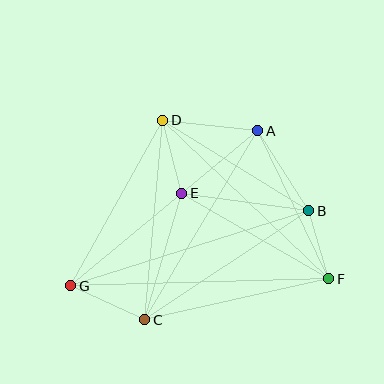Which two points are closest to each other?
Points B and F are closest to each other.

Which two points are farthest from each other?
Points F and G are farthest from each other.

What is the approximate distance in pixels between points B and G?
The distance between B and G is approximately 249 pixels.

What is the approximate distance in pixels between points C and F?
The distance between C and F is approximately 188 pixels.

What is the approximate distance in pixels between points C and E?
The distance between C and E is approximately 132 pixels.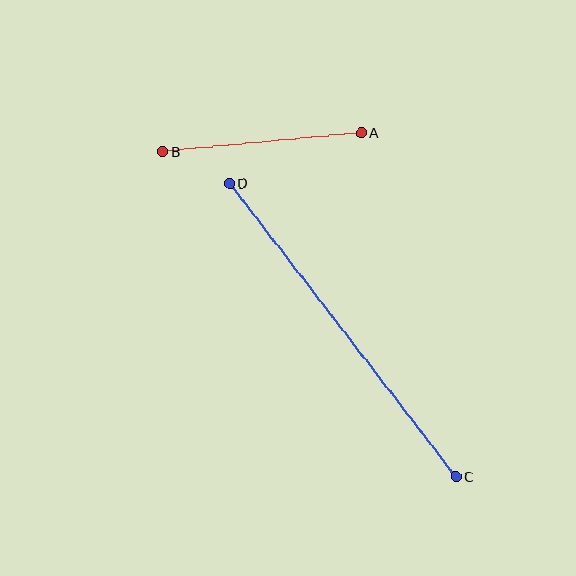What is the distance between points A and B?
The distance is approximately 199 pixels.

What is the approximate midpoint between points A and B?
The midpoint is at approximately (262, 143) pixels.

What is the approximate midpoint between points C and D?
The midpoint is at approximately (343, 330) pixels.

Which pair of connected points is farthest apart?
Points C and D are farthest apart.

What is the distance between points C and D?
The distance is approximately 370 pixels.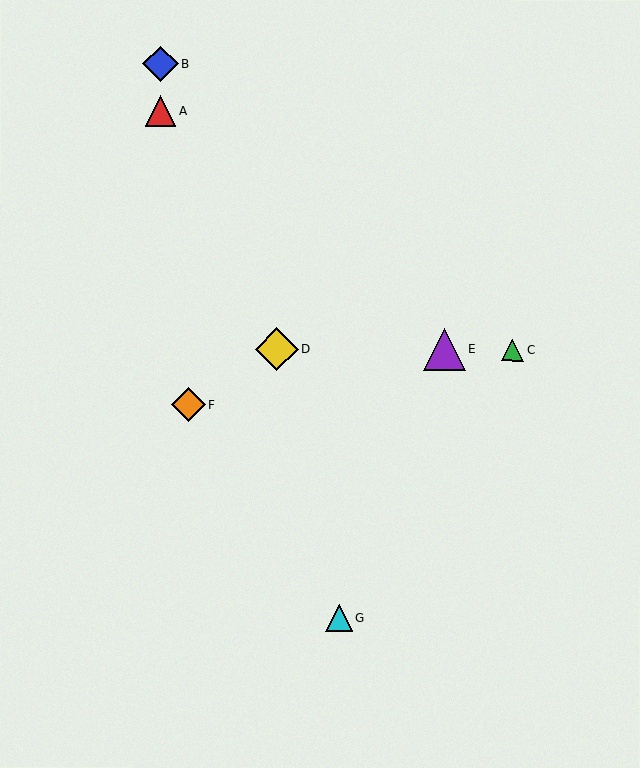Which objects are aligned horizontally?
Objects C, D, E are aligned horizontally.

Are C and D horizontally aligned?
Yes, both are at y≈350.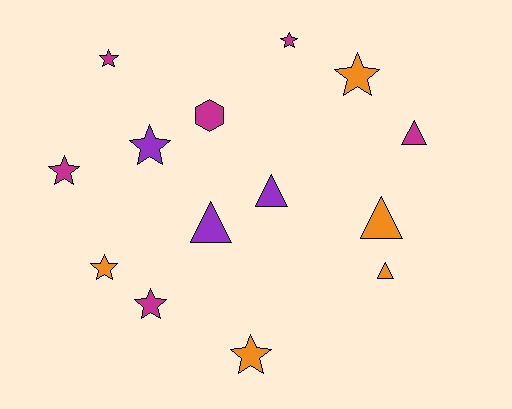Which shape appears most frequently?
Star, with 8 objects.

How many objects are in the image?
There are 14 objects.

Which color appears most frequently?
Magenta, with 6 objects.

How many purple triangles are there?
There are 2 purple triangles.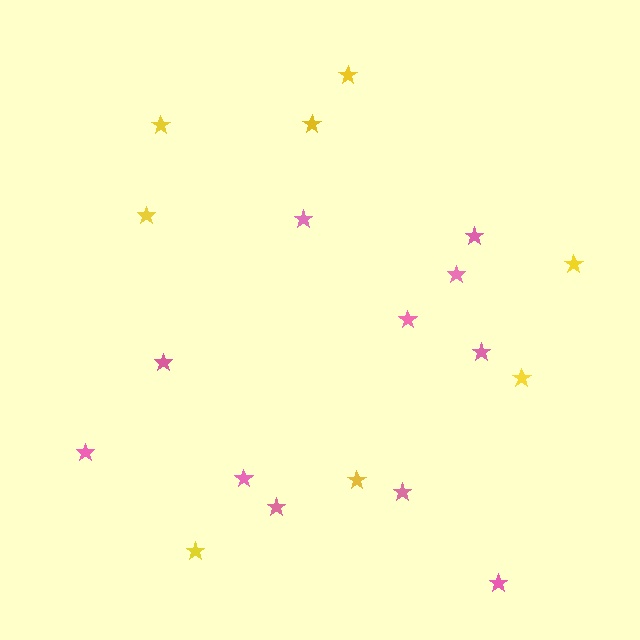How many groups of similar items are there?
There are 2 groups: one group of yellow stars (8) and one group of pink stars (11).